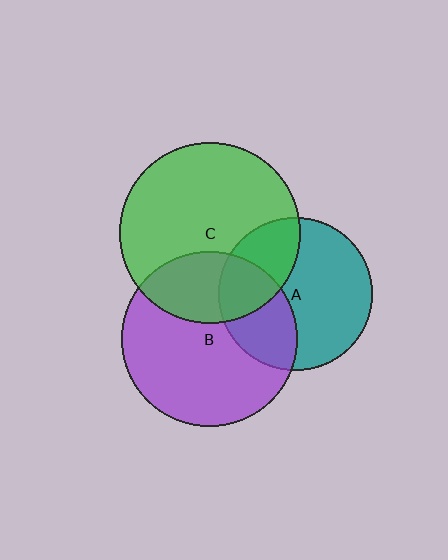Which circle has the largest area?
Circle C (green).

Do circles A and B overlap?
Yes.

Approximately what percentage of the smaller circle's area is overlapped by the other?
Approximately 35%.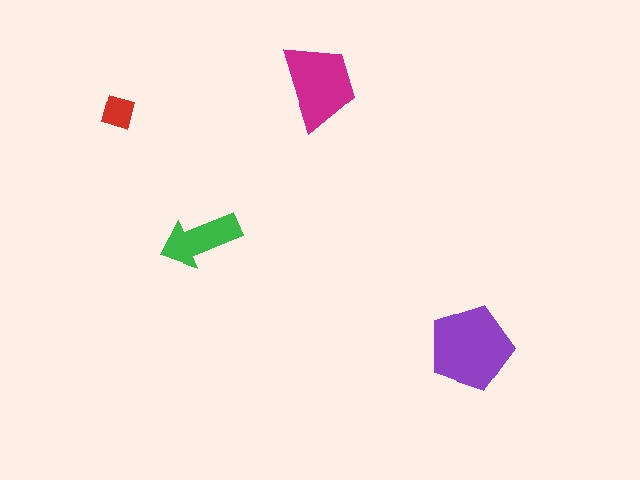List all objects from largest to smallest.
The purple pentagon, the magenta trapezoid, the green arrow, the red diamond.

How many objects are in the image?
There are 4 objects in the image.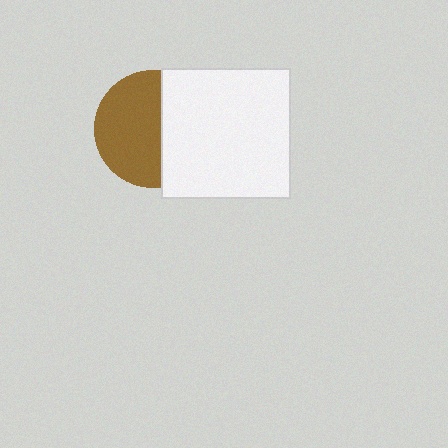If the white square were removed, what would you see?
You would see the complete brown circle.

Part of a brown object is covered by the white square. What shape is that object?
It is a circle.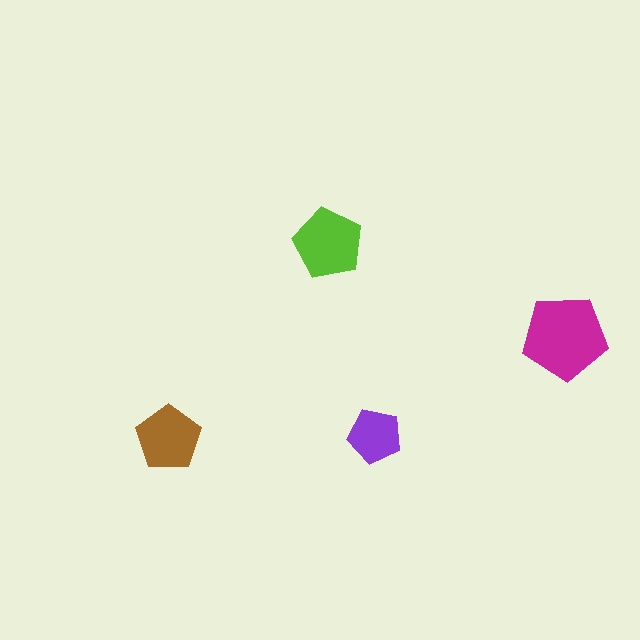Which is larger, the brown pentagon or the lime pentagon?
The lime one.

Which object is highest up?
The lime pentagon is topmost.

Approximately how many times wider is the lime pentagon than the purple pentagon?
About 1.5 times wider.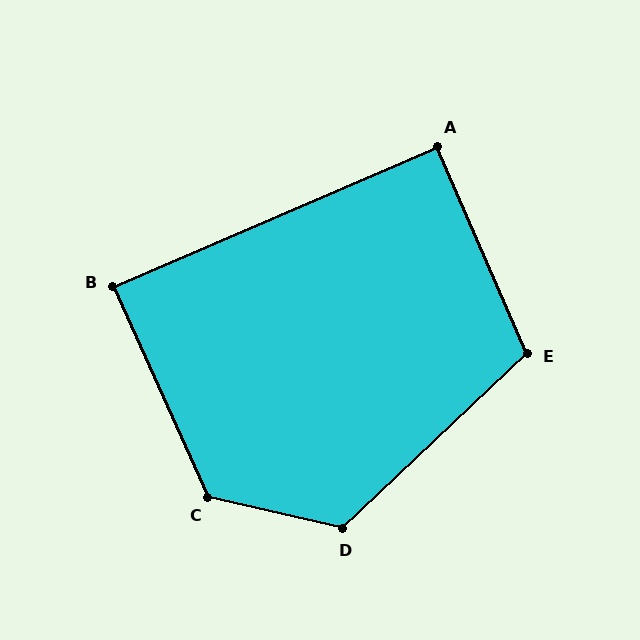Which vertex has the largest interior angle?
C, at approximately 127 degrees.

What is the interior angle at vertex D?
Approximately 123 degrees (obtuse).